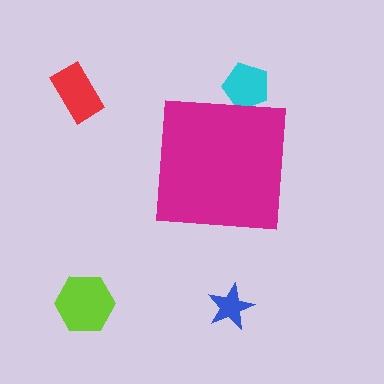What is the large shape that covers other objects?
A magenta square.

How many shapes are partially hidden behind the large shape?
1 shape is partially hidden.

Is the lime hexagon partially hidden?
No, the lime hexagon is fully visible.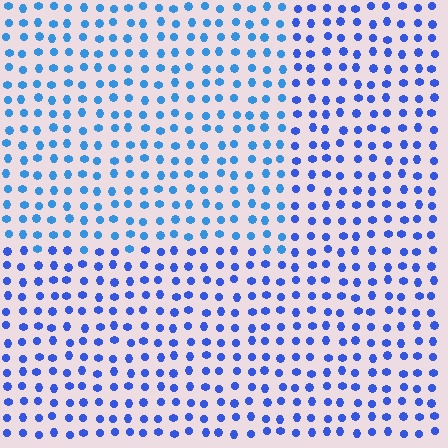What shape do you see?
I see a rectangle.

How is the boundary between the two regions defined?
The boundary is defined purely by a slight shift in hue (about 22 degrees). Spacing, size, and orientation are identical on both sides.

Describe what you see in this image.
The image is filled with small blue elements in a uniform arrangement. A rectangle-shaped region is visible where the elements are tinted to a slightly different hue, forming a subtle color boundary.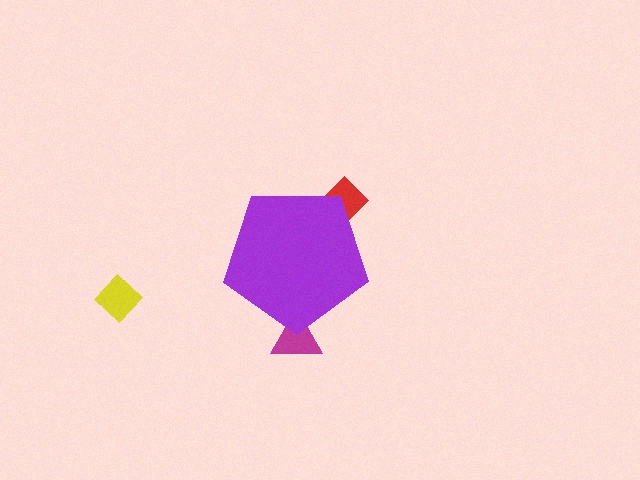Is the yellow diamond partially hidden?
No, the yellow diamond is fully visible.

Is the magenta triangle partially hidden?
Yes, the magenta triangle is partially hidden behind the purple pentagon.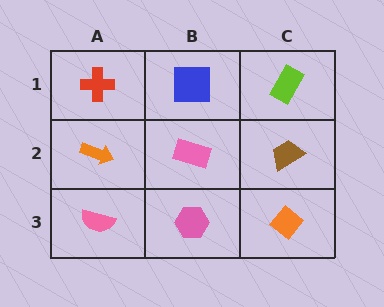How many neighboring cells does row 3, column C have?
2.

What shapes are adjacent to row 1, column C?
A brown trapezoid (row 2, column C), a blue square (row 1, column B).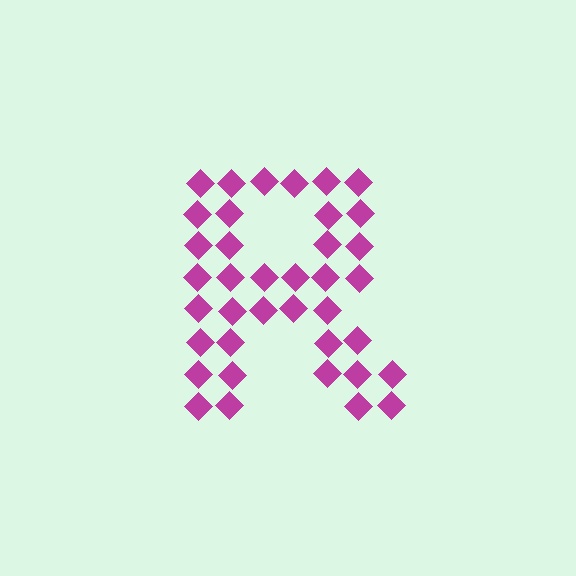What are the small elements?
The small elements are diamonds.